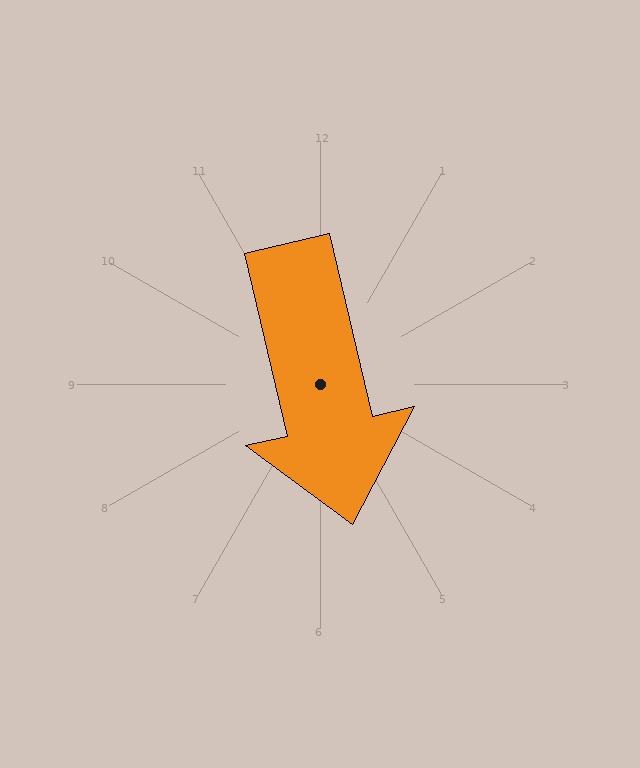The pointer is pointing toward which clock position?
Roughly 6 o'clock.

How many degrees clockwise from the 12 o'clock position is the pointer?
Approximately 167 degrees.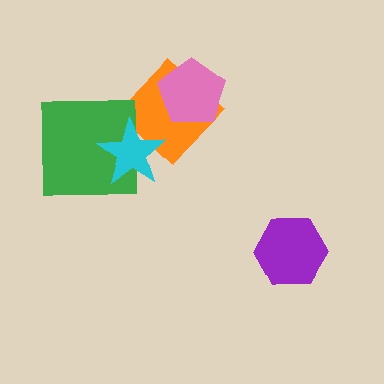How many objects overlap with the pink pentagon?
1 object overlaps with the pink pentagon.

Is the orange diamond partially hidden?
Yes, it is partially covered by another shape.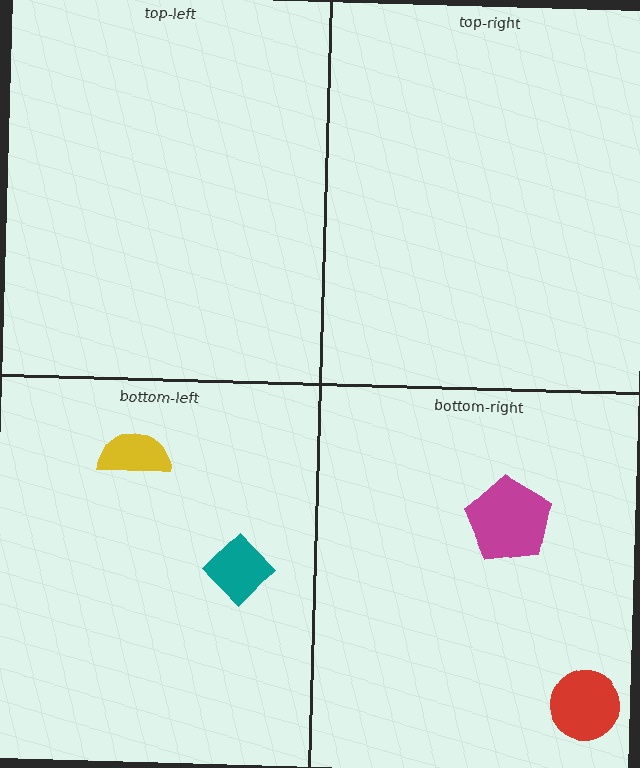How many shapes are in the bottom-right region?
2.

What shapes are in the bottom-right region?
The magenta pentagon, the red circle.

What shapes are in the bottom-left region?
The yellow semicircle, the teal diamond.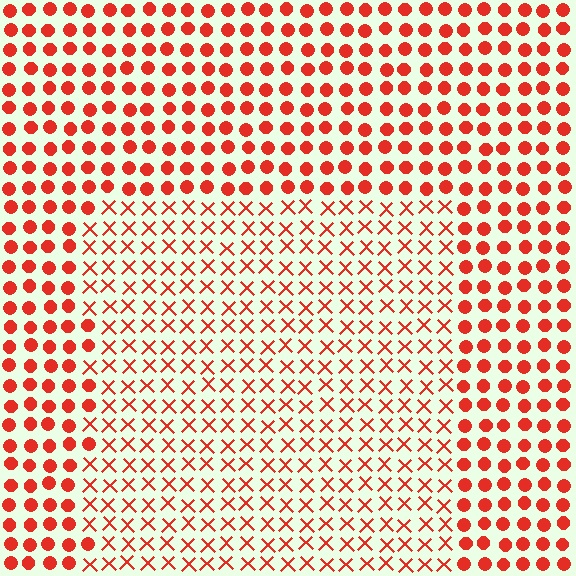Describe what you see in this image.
The image is filled with small red elements arranged in a uniform grid. A rectangle-shaped region contains X marks, while the surrounding area contains circles. The boundary is defined purely by the change in element shape.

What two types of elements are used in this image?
The image uses X marks inside the rectangle region and circles outside it.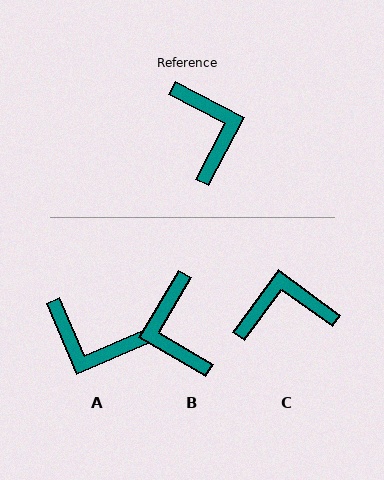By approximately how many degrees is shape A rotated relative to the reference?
Approximately 129 degrees clockwise.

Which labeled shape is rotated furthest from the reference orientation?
B, about 177 degrees away.